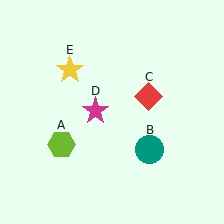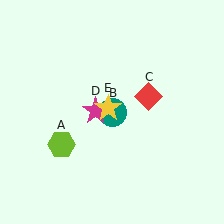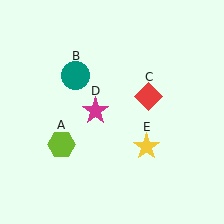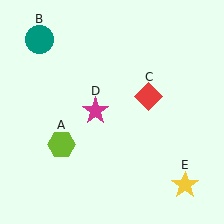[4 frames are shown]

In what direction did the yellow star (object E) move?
The yellow star (object E) moved down and to the right.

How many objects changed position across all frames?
2 objects changed position: teal circle (object B), yellow star (object E).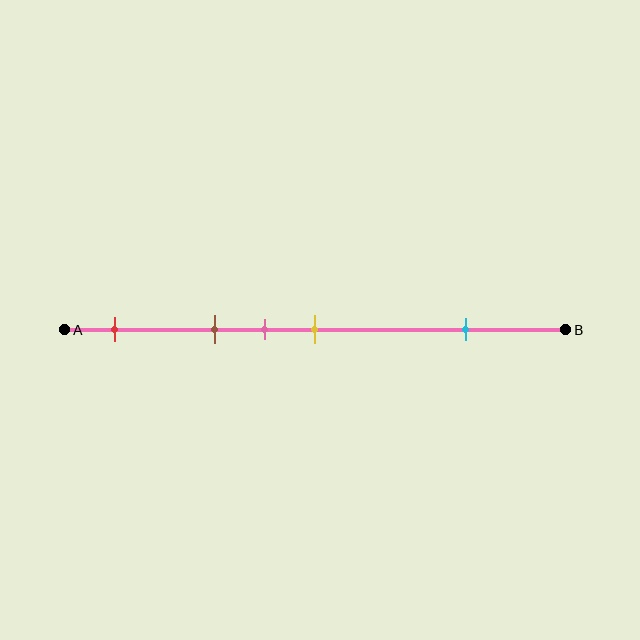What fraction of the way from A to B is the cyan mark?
The cyan mark is approximately 80% (0.8) of the way from A to B.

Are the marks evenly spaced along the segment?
No, the marks are not evenly spaced.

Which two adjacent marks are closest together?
The pink and yellow marks are the closest adjacent pair.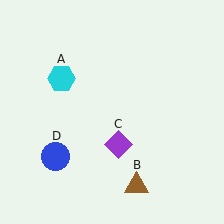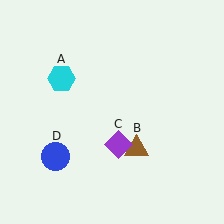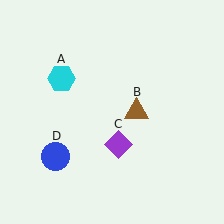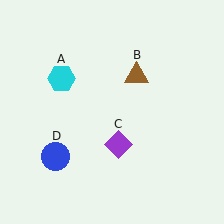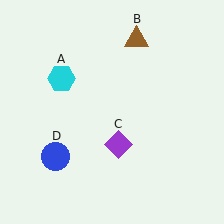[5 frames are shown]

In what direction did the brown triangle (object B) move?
The brown triangle (object B) moved up.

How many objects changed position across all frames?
1 object changed position: brown triangle (object B).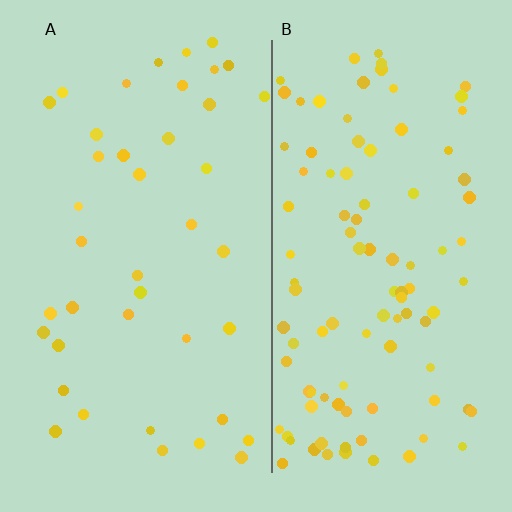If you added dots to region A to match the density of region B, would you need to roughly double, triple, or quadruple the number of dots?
Approximately double.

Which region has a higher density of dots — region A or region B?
B (the right).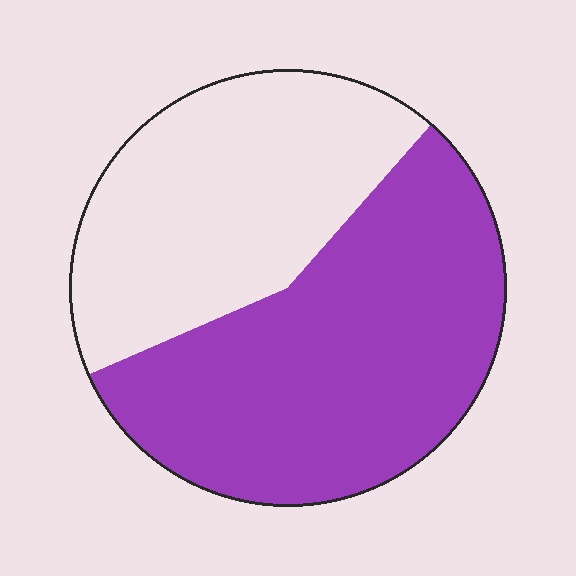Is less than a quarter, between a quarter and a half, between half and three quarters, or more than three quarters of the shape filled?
Between half and three quarters.